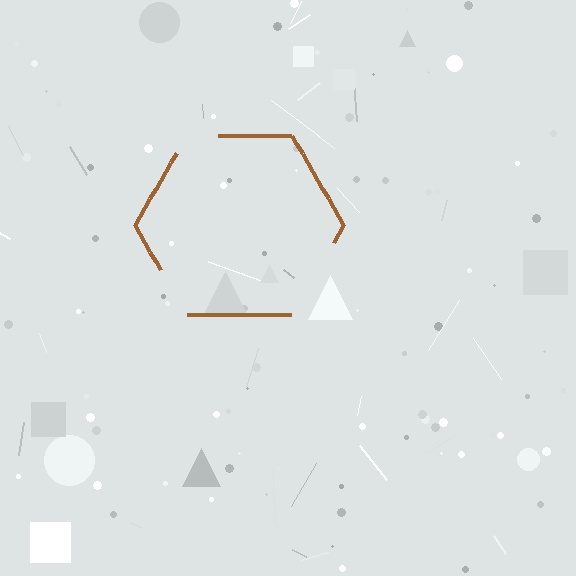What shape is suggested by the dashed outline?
The dashed outline suggests a hexagon.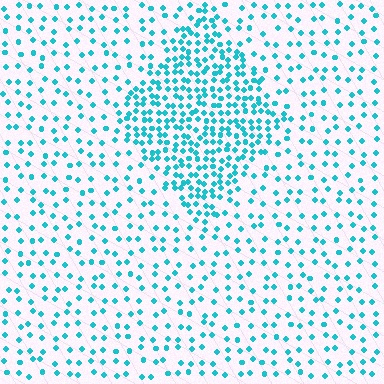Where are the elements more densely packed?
The elements are more densely packed inside the diamond boundary.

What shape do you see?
I see a diamond.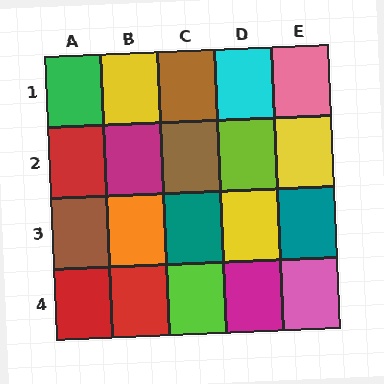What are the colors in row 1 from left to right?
Green, yellow, brown, cyan, pink.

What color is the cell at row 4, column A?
Red.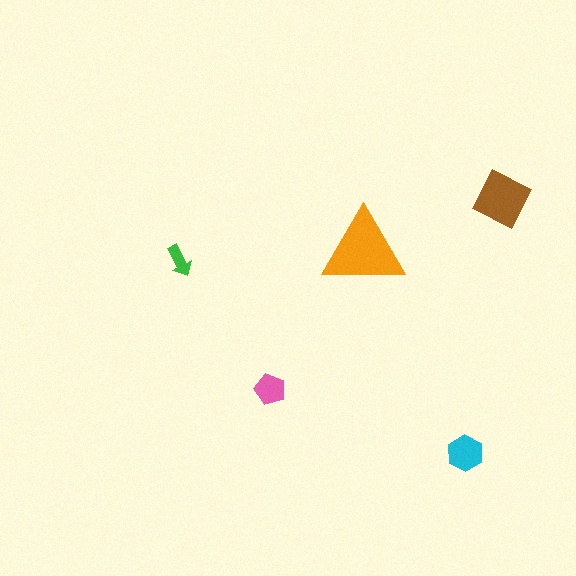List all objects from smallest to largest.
The green arrow, the pink pentagon, the cyan hexagon, the brown square, the orange triangle.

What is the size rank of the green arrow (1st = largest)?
5th.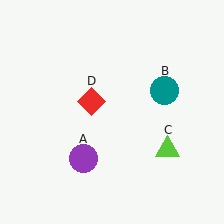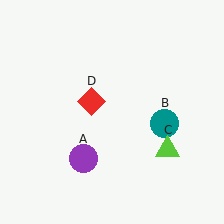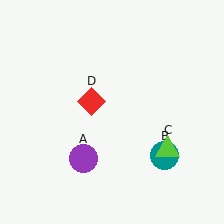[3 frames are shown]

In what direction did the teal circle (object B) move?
The teal circle (object B) moved down.